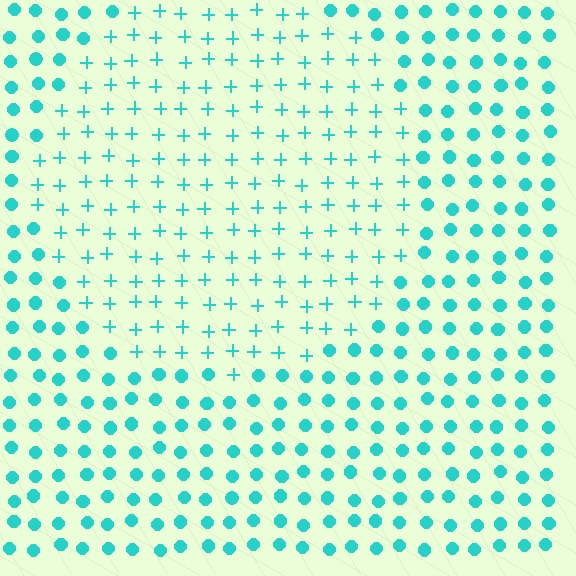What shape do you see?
I see a circle.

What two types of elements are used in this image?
The image uses plus signs inside the circle region and circles outside it.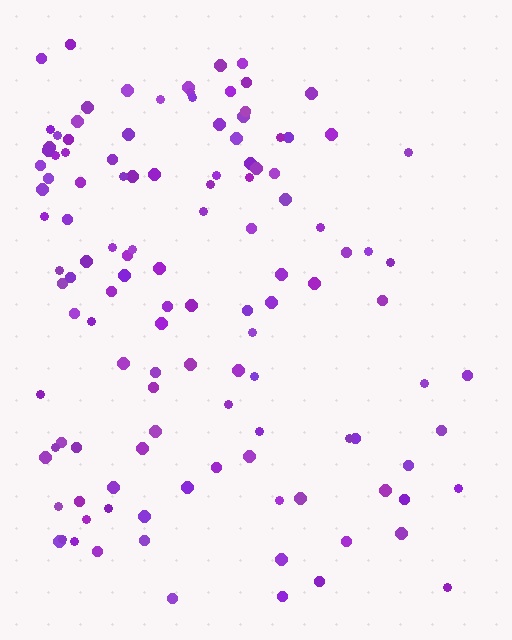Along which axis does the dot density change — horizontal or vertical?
Horizontal.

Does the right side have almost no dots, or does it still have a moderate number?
Still a moderate number, just noticeably fewer than the left.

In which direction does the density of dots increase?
From right to left, with the left side densest.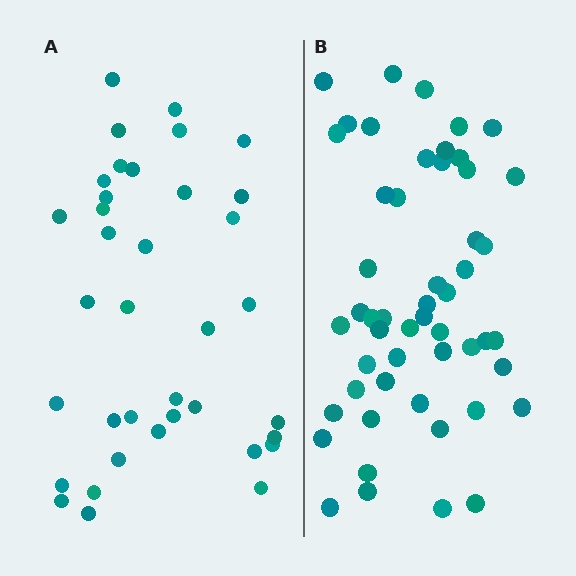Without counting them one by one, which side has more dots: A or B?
Region B (the right region) has more dots.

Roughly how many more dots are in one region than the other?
Region B has approximately 15 more dots than region A.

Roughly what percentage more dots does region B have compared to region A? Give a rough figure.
About 40% more.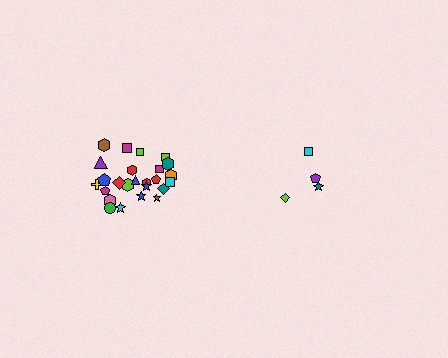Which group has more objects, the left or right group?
The left group.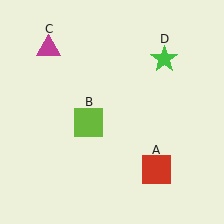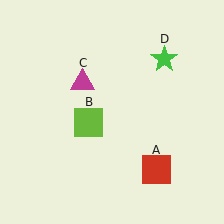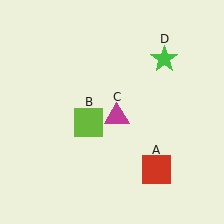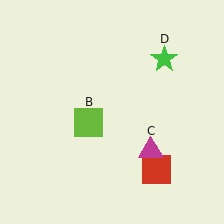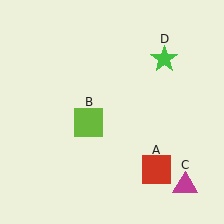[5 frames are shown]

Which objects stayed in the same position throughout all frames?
Red square (object A) and lime square (object B) and green star (object D) remained stationary.